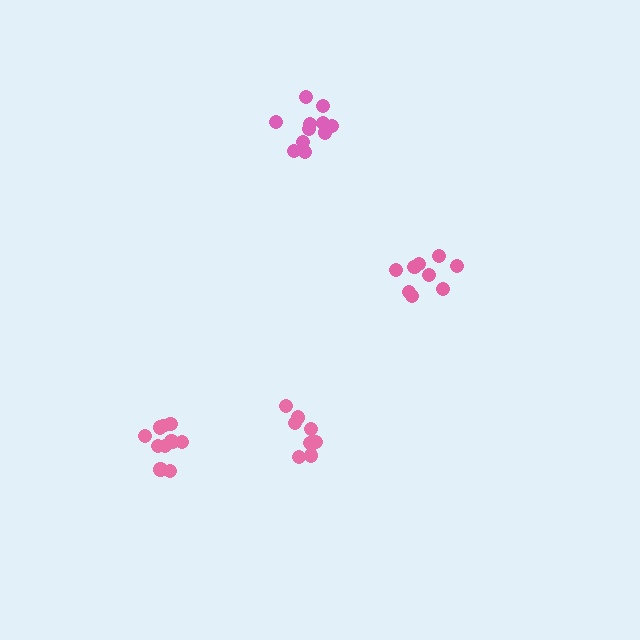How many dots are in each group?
Group 1: 9 dots, Group 2: 9 dots, Group 3: 11 dots, Group 4: 11 dots (40 total).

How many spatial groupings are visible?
There are 4 spatial groupings.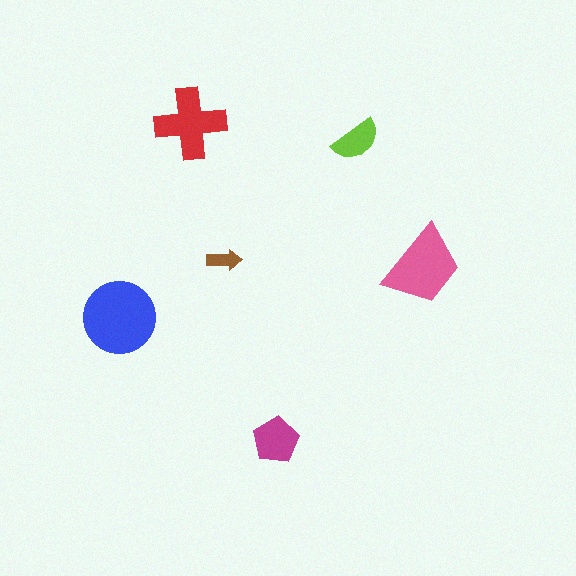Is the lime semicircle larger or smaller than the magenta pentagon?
Smaller.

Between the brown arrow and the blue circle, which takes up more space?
The blue circle.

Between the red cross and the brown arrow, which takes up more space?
The red cross.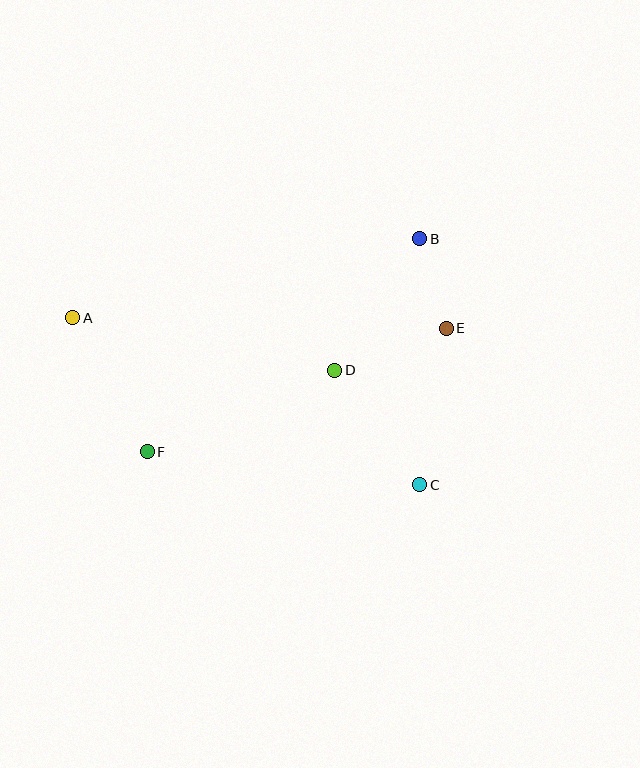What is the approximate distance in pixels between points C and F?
The distance between C and F is approximately 275 pixels.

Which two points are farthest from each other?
Points A and C are farthest from each other.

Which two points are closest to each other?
Points B and E are closest to each other.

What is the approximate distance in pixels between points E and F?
The distance between E and F is approximately 324 pixels.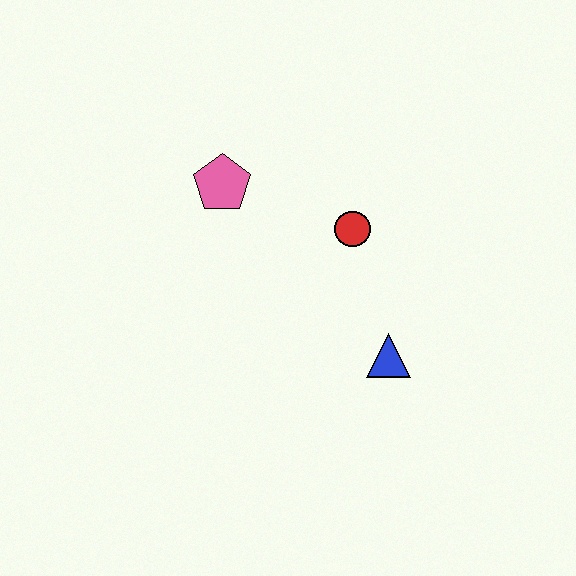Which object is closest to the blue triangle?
The red circle is closest to the blue triangle.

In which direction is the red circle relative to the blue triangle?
The red circle is above the blue triangle.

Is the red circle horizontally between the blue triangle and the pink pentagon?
Yes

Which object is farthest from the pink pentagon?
The blue triangle is farthest from the pink pentagon.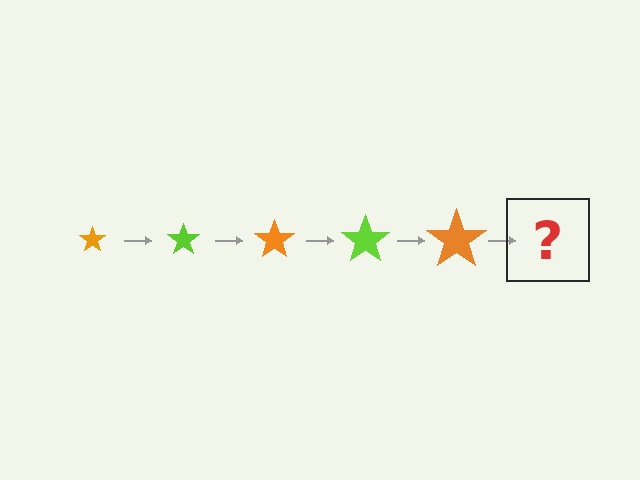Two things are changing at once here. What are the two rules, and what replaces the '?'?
The two rules are that the star grows larger each step and the color cycles through orange and lime. The '?' should be a lime star, larger than the previous one.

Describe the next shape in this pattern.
It should be a lime star, larger than the previous one.